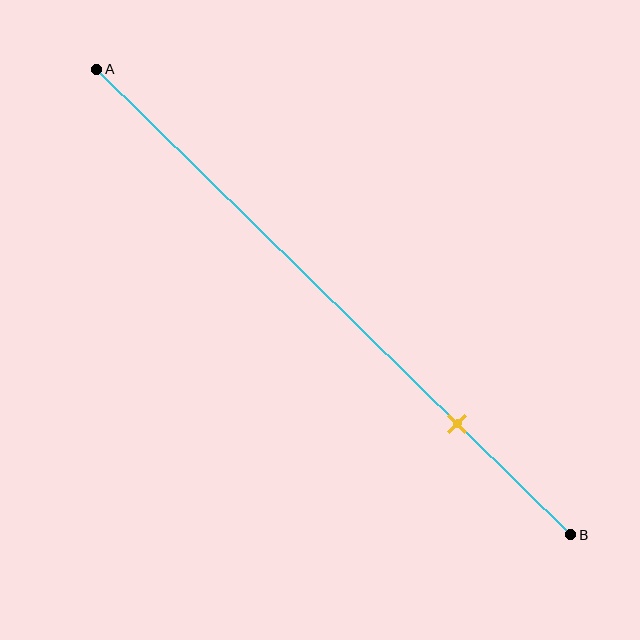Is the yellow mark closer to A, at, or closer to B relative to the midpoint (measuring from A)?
The yellow mark is closer to point B than the midpoint of segment AB.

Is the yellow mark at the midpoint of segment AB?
No, the mark is at about 75% from A, not at the 50% midpoint.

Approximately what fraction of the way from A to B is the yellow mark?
The yellow mark is approximately 75% of the way from A to B.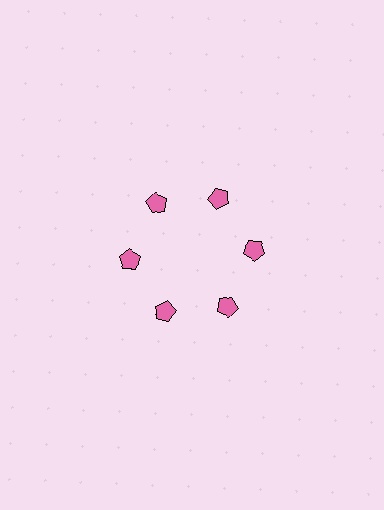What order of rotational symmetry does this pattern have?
This pattern has 6-fold rotational symmetry.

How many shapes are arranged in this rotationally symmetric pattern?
There are 6 shapes, arranged in 6 groups of 1.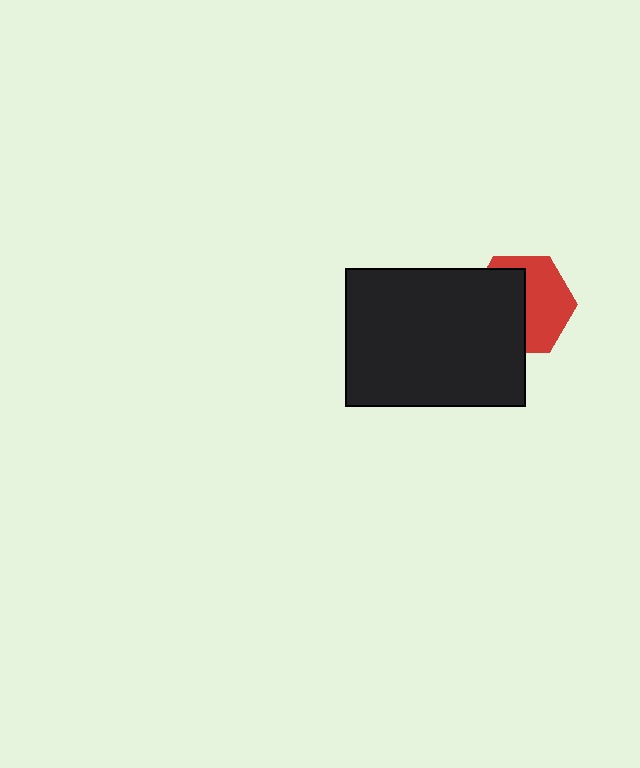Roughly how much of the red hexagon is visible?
About half of it is visible (roughly 51%).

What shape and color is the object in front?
The object in front is a black rectangle.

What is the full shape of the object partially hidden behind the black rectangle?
The partially hidden object is a red hexagon.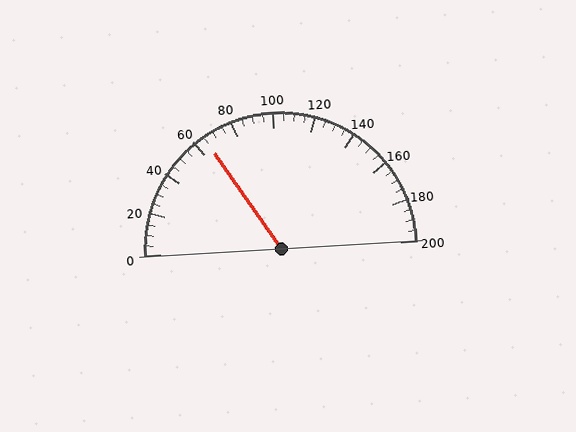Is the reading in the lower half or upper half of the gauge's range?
The reading is in the lower half of the range (0 to 200).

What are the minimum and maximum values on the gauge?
The gauge ranges from 0 to 200.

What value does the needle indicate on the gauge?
The needle indicates approximately 65.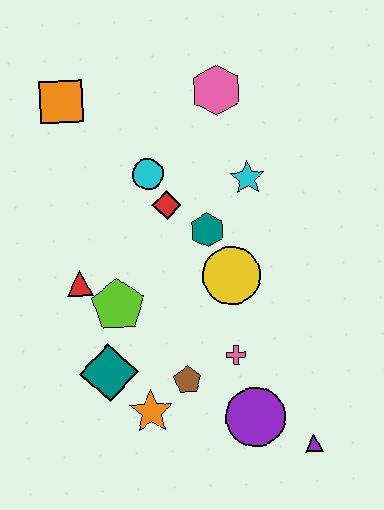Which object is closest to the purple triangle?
The purple circle is closest to the purple triangle.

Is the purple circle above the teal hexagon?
No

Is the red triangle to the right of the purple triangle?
No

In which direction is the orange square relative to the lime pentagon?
The orange square is above the lime pentagon.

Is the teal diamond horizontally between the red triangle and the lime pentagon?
Yes